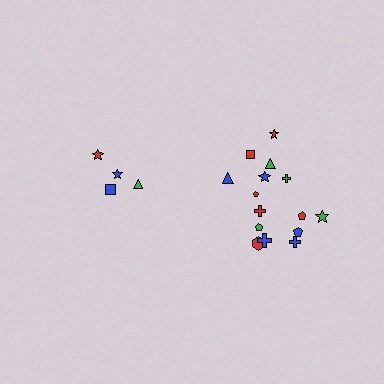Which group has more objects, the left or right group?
The right group.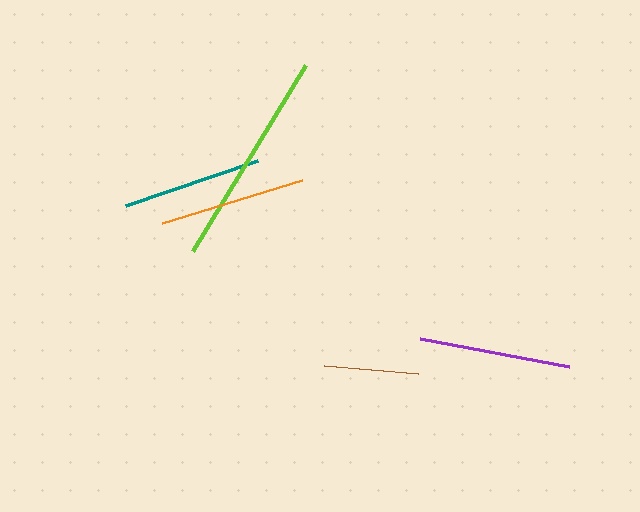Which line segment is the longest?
The lime line is the longest at approximately 217 pixels.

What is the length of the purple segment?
The purple segment is approximately 152 pixels long.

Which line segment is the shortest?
The brown line is the shortest at approximately 94 pixels.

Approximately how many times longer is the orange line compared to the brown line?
The orange line is approximately 1.6 times the length of the brown line.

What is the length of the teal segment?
The teal segment is approximately 139 pixels long.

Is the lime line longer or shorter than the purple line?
The lime line is longer than the purple line.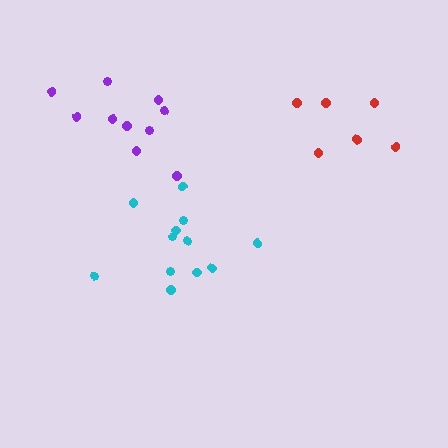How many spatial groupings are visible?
There are 3 spatial groupings.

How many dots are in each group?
Group 1: 12 dots, Group 2: 10 dots, Group 3: 6 dots (28 total).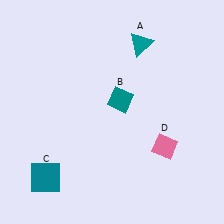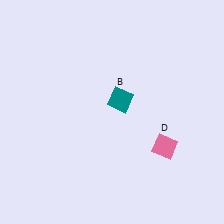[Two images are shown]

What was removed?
The teal triangle (A), the teal square (C) were removed in Image 2.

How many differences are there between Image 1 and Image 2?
There are 2 differences between the two images.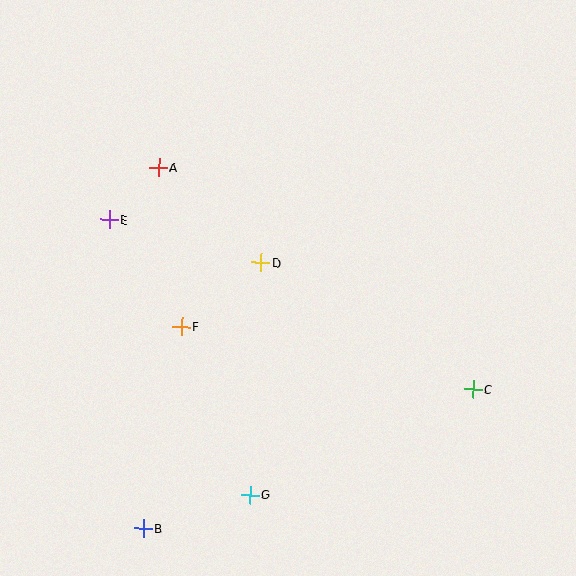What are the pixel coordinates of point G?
Point G is at (250, 495).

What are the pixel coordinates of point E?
Point E is at (109, 219).